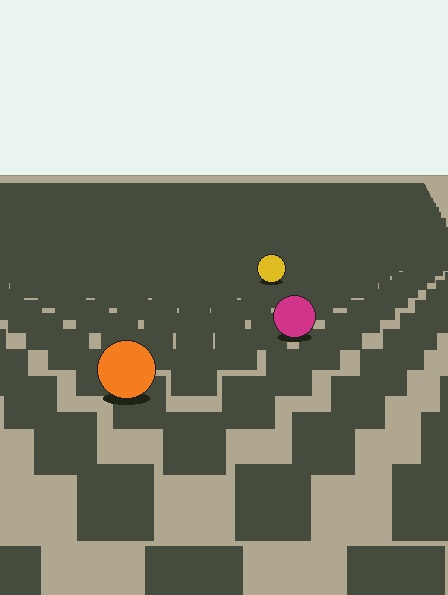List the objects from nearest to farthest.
From nearest to farthest: the orange circle, the magenta circle, the yellow circle.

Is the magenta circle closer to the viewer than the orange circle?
No. The orange circle is closer — you can tell from the texture gradient: the ground texture is coarser near it.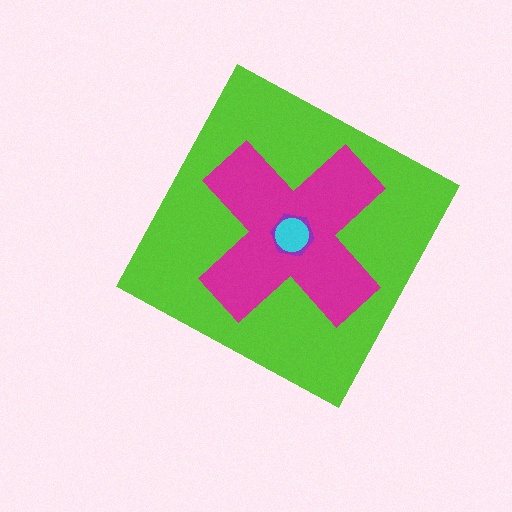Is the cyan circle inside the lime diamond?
Yes.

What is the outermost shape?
The lime diamond.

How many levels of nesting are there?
4.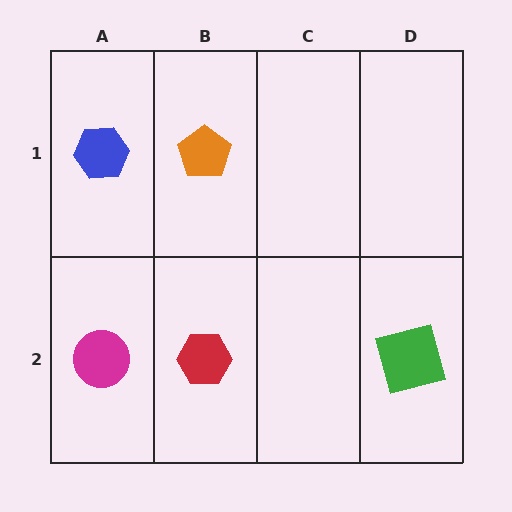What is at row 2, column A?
A magenta circle.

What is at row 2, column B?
A red hexagon.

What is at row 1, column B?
An orange pentagon.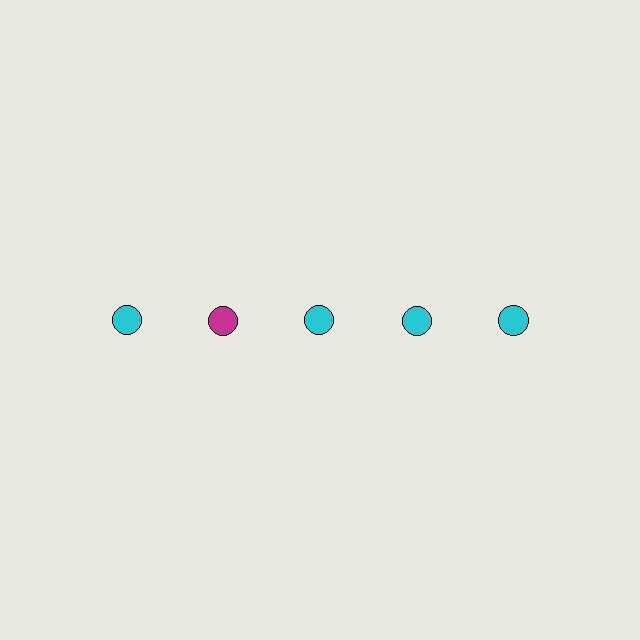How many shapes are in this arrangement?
There are 5 shapes arranged in a grid pattern.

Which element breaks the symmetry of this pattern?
The magenta circle in the top row, second from left column breaks the symmetry. All other shapes are cyan circles.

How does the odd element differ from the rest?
It has a different color: magenta instead of cyan.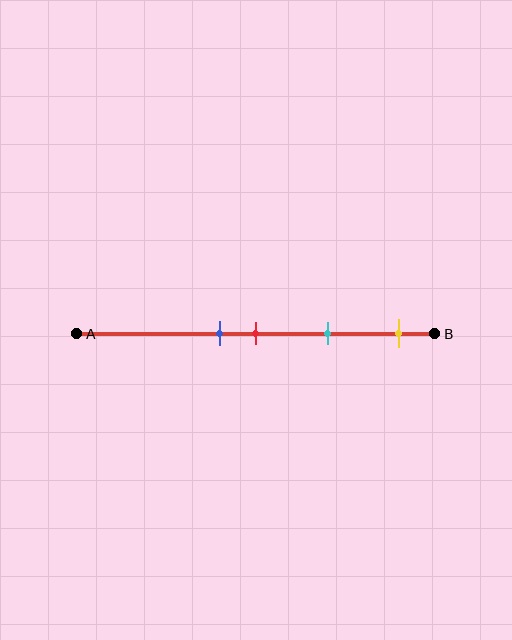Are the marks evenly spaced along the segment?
No, the marks are not evenly spaced.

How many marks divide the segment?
There are 4 marks dividing the segment.